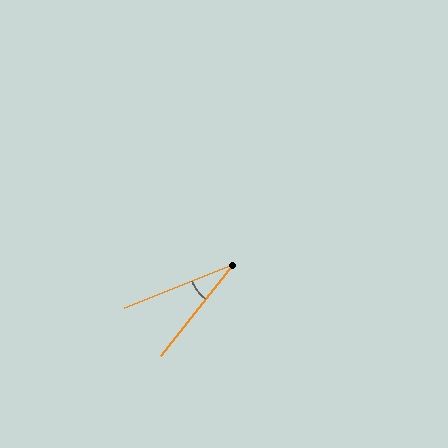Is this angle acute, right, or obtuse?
It is acute.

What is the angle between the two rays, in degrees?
Approximately 30 degrees.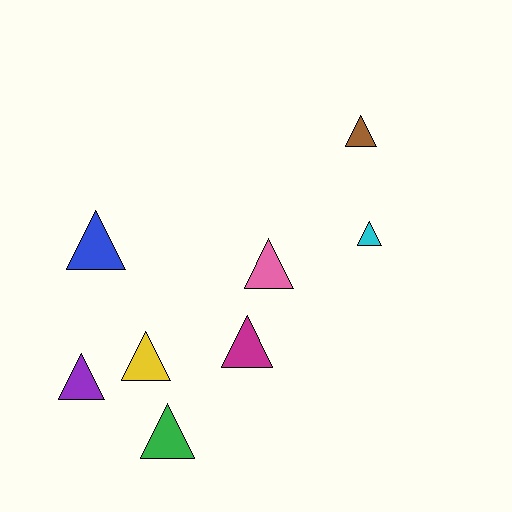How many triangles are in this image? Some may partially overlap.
There are 8 triangles.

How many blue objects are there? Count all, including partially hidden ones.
There is 1 blue object.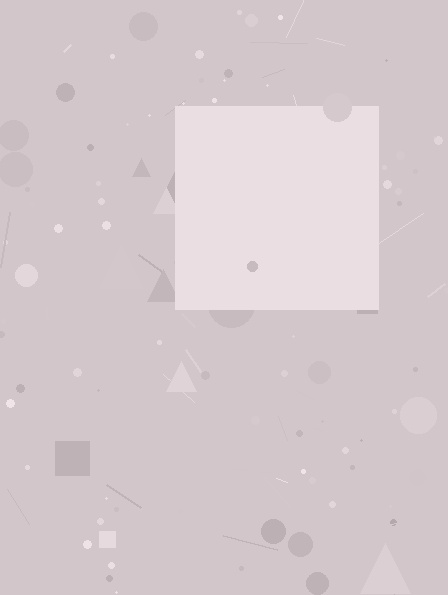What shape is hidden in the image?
A square is hidden in the image.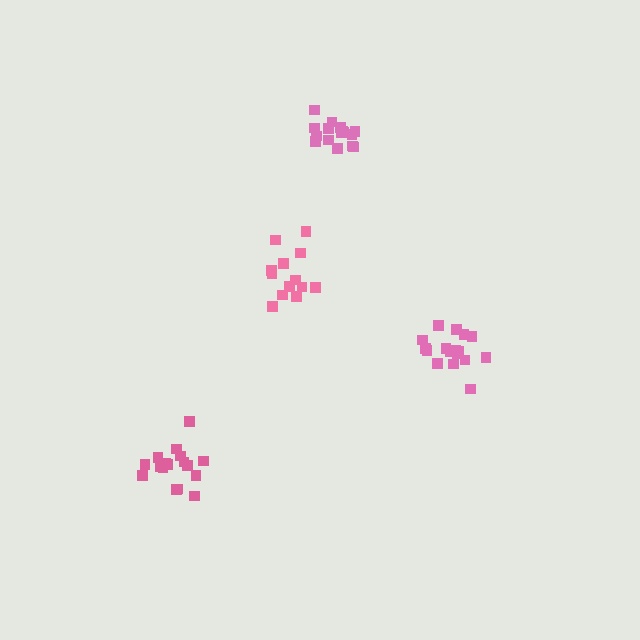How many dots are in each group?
Group 1: 17 dots, Group 2: 17 dots, Group 3: 13 dots, Group 4: 16 dots (63 total).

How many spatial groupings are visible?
There are 4 spatial groupings.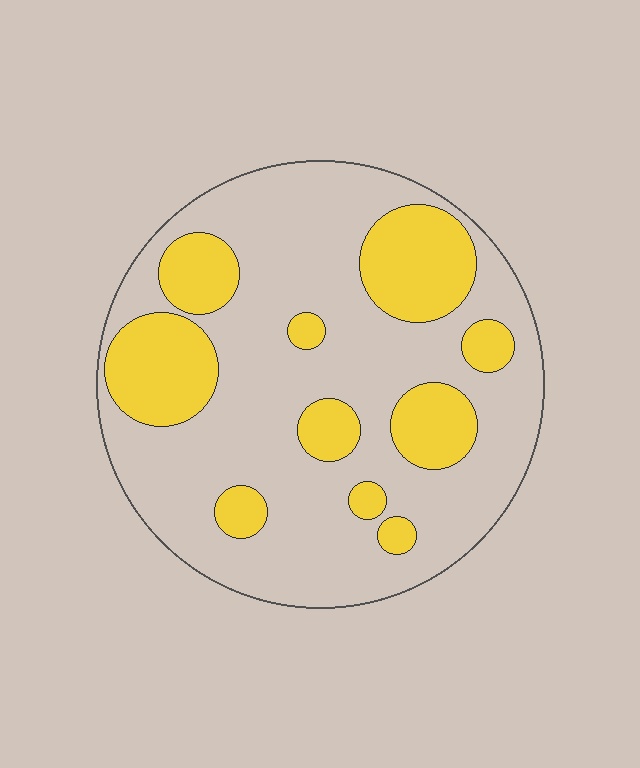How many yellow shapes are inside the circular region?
10.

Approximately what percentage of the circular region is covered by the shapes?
Approximately 30%.